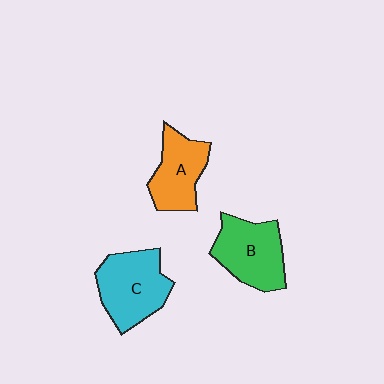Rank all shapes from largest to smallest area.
From largest to smallest: C (cyan), B (green), A (orange).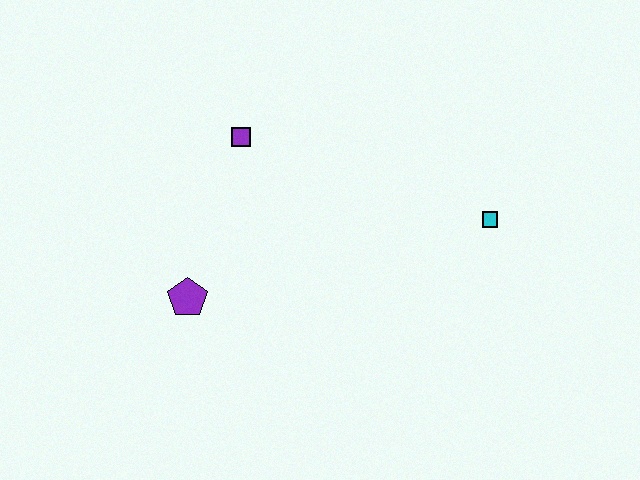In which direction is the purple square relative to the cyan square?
The purple square is to the left of the cyan square.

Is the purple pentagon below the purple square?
Yes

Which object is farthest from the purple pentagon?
The cyan square is farthest from the purple pentagon.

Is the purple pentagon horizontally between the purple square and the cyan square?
No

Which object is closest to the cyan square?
The purple square is closest to the cyan square.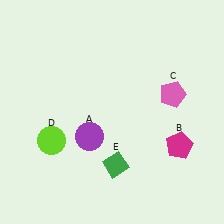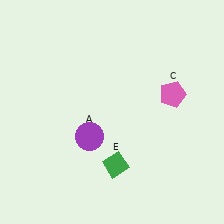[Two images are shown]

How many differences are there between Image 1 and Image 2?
There are 2 differences between the two images.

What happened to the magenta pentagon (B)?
The magenta pentagon (B) was removed in Image 2. It was in the bottom-right area of Image 1.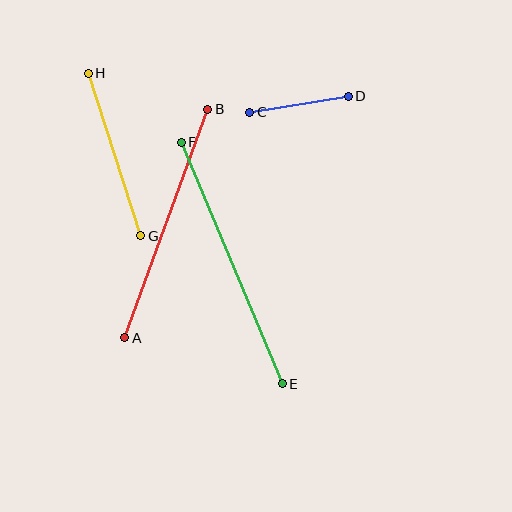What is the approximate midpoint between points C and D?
The midpoint is at approximately (299, 104) pixels.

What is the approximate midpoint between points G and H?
The midpoint is at approximately (115, 154) pixels.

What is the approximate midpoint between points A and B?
The midpoint is at approximately (166, 224) pixels.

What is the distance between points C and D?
The distance is approximately 100 pixels.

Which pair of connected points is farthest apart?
Points E and F are farthest apart.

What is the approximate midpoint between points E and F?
The midpoint is at approximately (232, 263) pixels.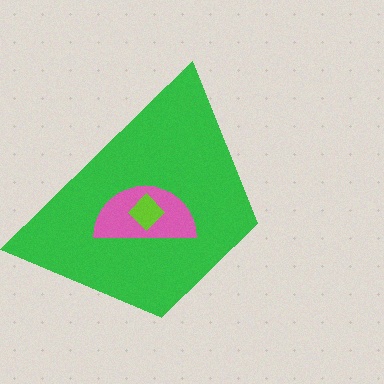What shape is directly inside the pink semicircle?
The lime diamond.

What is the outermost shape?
The green trapezoid.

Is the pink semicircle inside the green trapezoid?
Yes.